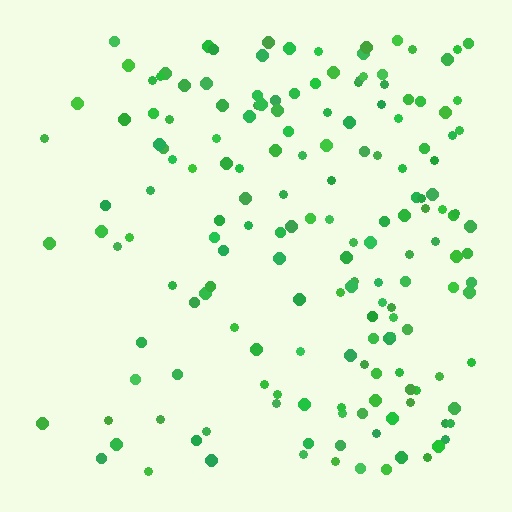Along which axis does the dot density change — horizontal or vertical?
Horizontal.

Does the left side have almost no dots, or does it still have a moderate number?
Still a moderate number, just noticeably fewer than the right.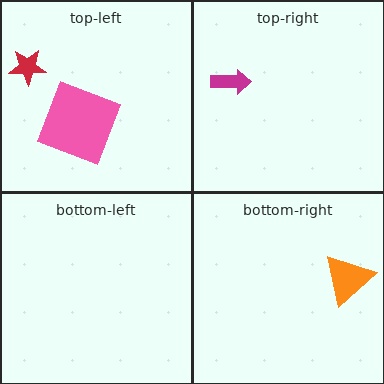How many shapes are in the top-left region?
2.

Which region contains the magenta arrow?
The top-right region.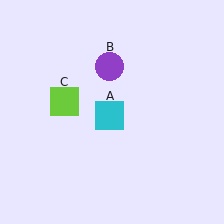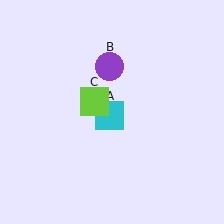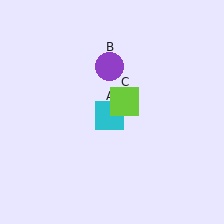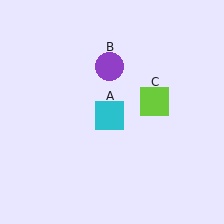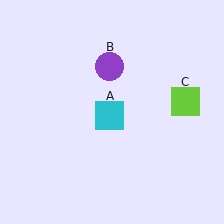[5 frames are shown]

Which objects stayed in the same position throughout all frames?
Cyan square (object A) and purple circle (object B) remained stationary.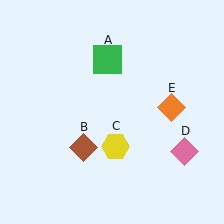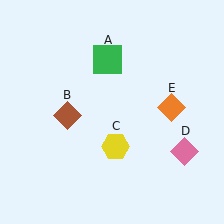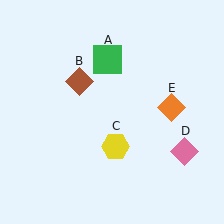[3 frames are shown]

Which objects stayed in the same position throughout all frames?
Green square (object A) and yellow hexagon (object C) and pink diamond (object D) and orange diamond (object E) remained stationary.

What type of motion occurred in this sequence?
The brown diamond (object B) rotated clockwise around the center of the scene.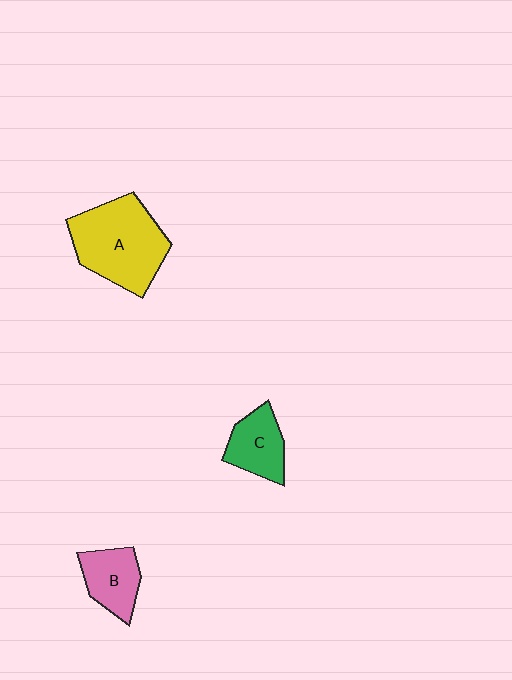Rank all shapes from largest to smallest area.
From largest to smallest: A (yellow), B (pink), C (green).